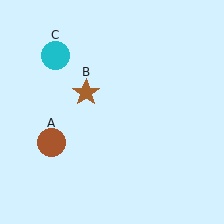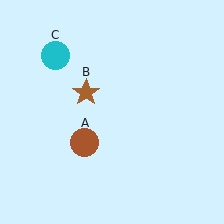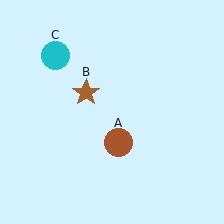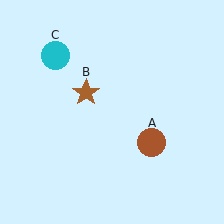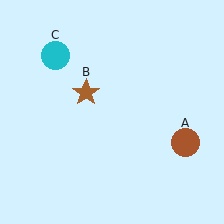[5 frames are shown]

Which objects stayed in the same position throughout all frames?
Brown star (object B) and cyan circle (object C) remained stationary.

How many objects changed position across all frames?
1 object changed position: brown circle (object A).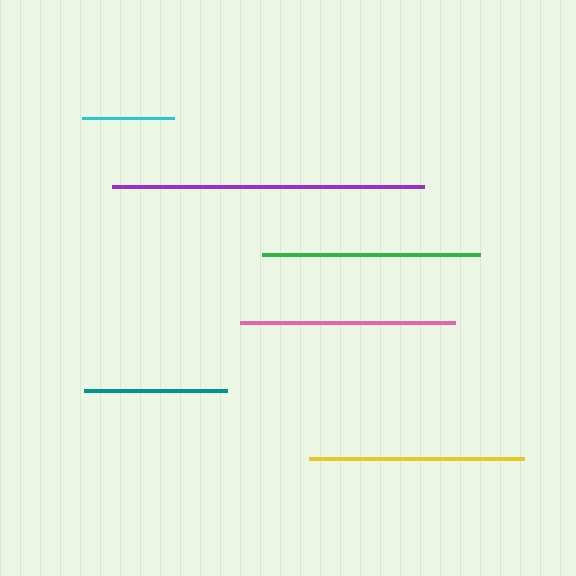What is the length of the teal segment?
The teal segment is approximately 144 pixels long.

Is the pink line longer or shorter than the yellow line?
The yellow line is longer than the pink line.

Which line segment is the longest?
The purple line is the longest at approximately 312 pixels.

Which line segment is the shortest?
The cyan line is the shortest at approximately 93 pixels.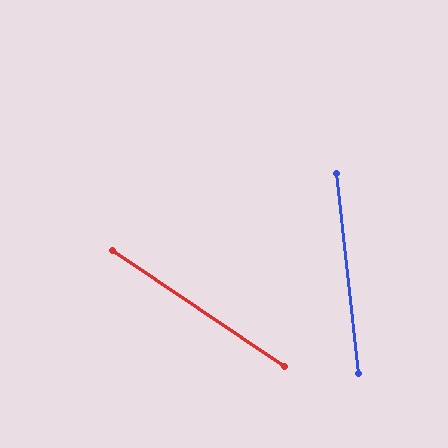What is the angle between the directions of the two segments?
Approximately 50 degrees.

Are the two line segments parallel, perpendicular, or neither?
Neither parallel nor perpendicular — they differ by about 50°.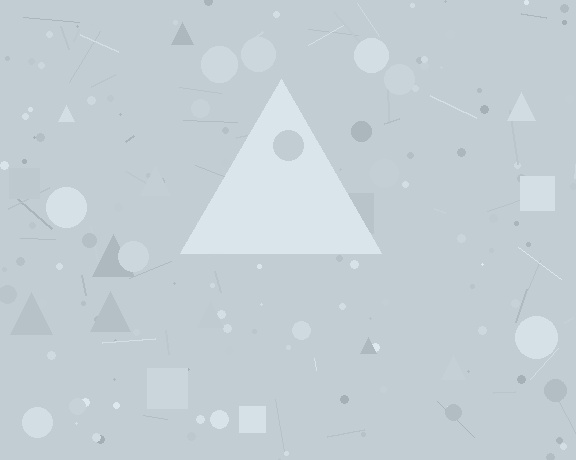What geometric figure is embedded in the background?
A triangle is embedded in the background.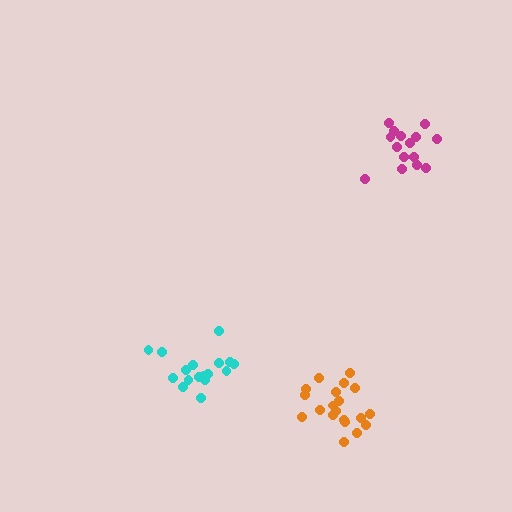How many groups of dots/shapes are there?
There are 3 groups.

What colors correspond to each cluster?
The clusters are colored: cyan, orange, magenta.